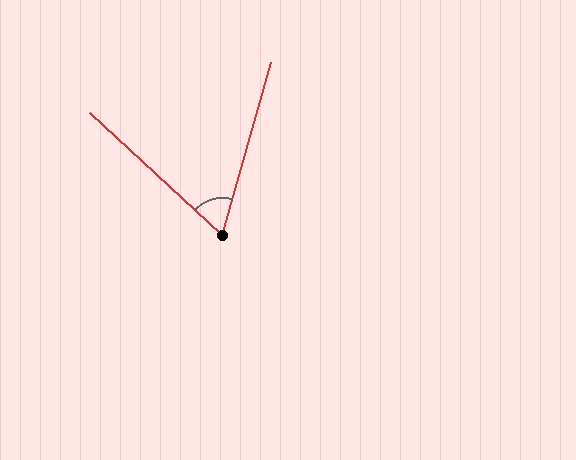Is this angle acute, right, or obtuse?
It is acute.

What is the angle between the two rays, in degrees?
Approximately 63 degrees.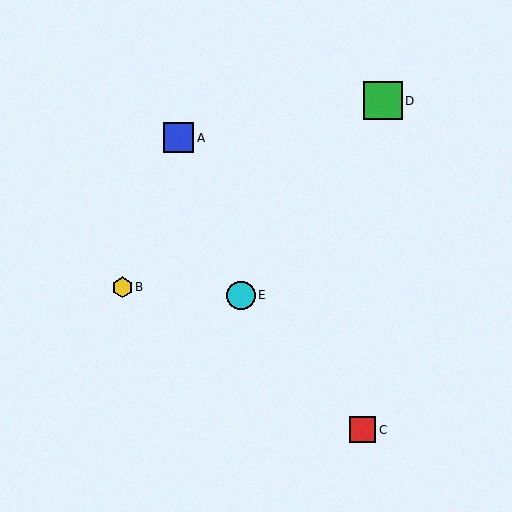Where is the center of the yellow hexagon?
The center of the yellow hexagon is at (122, 287).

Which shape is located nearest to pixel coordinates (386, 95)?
The green square (labeled D) at (383, 101) is nearest to that location.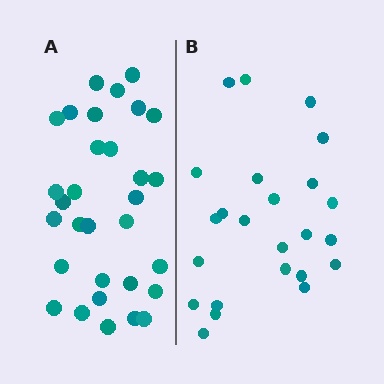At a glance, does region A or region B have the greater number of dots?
Region A (the left region) has more dots.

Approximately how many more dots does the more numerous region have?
Region A has roughly 8 or so more dots than region B.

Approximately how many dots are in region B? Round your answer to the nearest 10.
About 20 dots. (The exact count is 24, which rounds to 20.)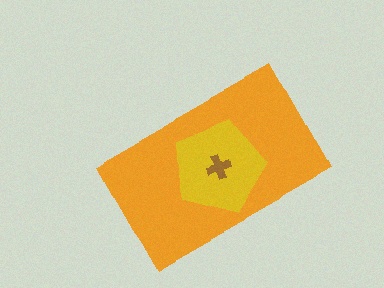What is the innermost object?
The brown cross.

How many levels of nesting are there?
3.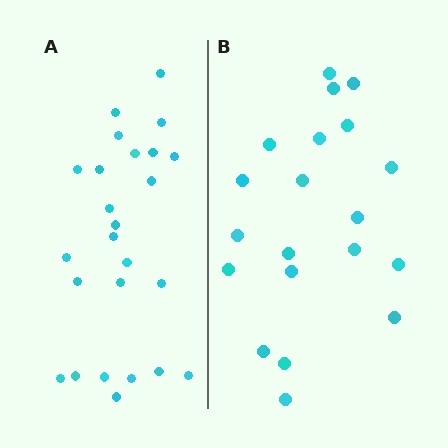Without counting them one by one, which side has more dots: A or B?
Region A (the left region) has more dots.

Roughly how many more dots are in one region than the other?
Region A has about 5 more dots than region B.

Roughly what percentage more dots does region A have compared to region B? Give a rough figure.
About 25% more.